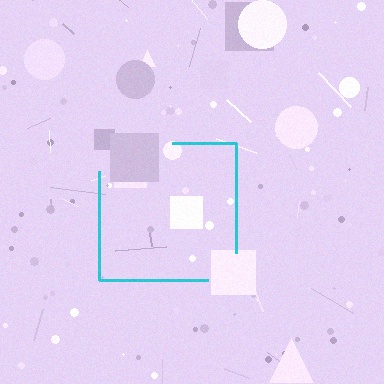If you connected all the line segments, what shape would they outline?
They would outline a square.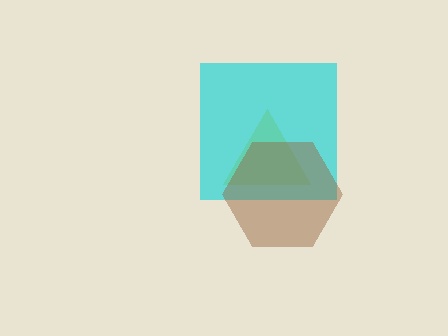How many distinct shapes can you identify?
There are 3 distinct shapes: a yellow triangle, a cyan square, a brown hexagon.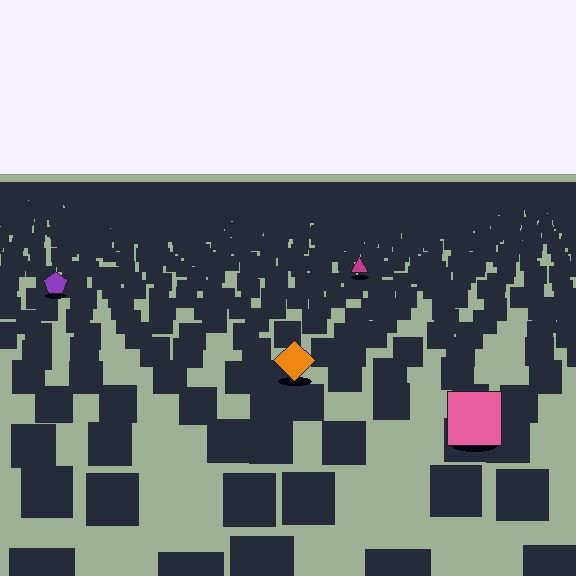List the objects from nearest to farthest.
From nearest to farthest: the pink square, the orange diamond, the purple pentagon, the magenta triangle.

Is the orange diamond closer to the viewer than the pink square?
No. The pink square is closer — you can tell from the texture gradient: the ground texture is coarser near it.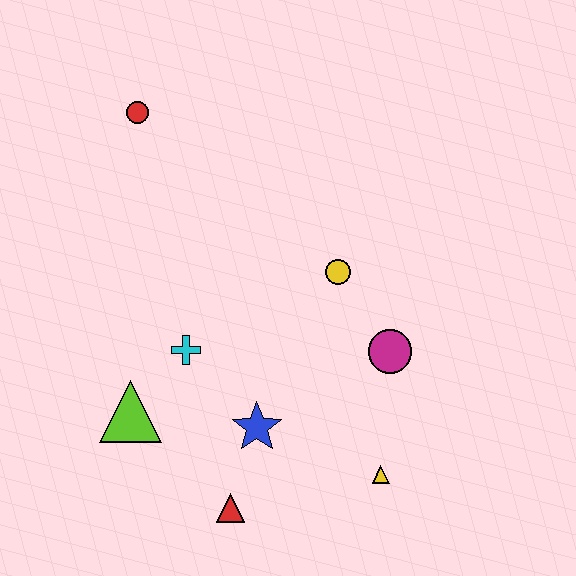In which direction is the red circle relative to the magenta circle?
The red circle is to the left of the magenta circle.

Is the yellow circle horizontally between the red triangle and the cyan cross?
No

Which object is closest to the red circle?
The cyan cross is closest to the red circle.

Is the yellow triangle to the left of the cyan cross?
No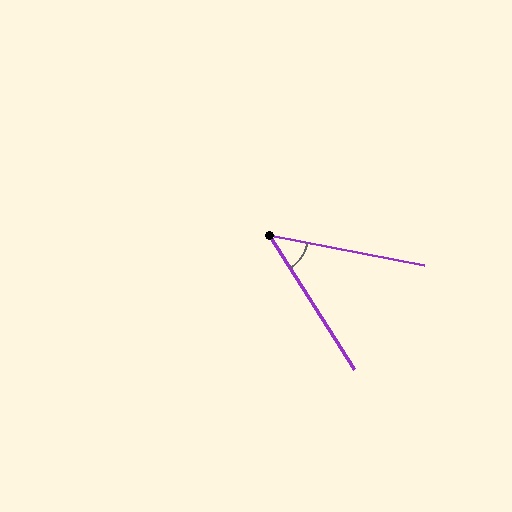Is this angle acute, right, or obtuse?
It is acute.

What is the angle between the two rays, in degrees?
Approximately 47 degrees.